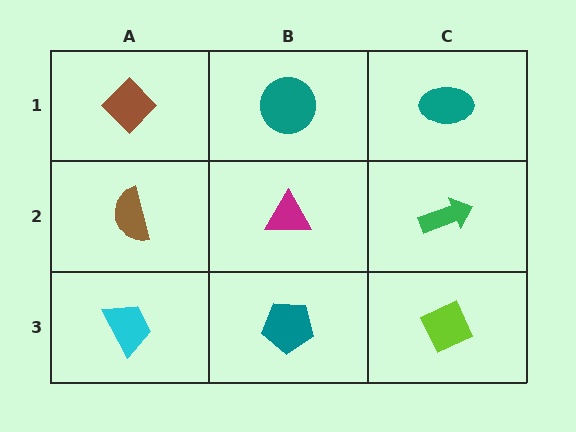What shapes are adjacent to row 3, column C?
A green arrow (row 2, column C), a teal pentagon (row 3, column B).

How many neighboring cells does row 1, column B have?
3.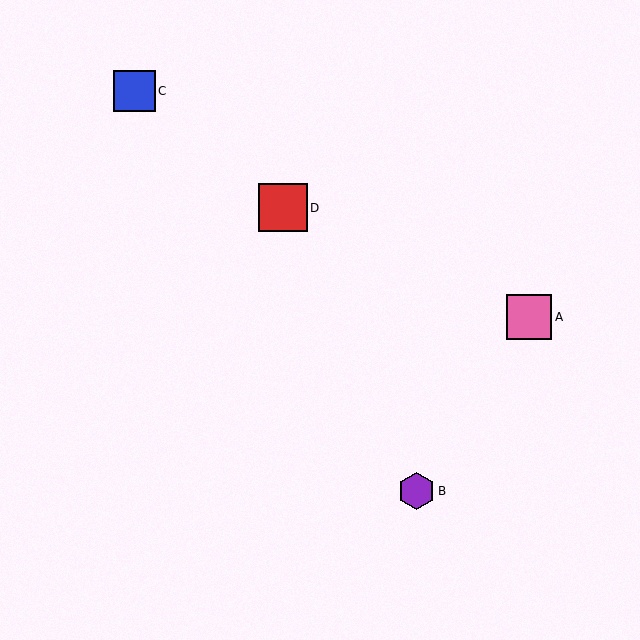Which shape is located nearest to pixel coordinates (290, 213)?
The red square (labeled D) at (283, 208) is nearest to that location.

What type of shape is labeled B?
Shape B is a purple hexagon.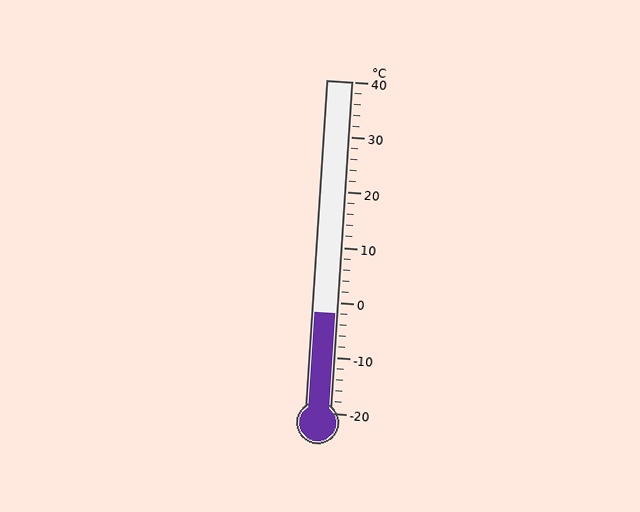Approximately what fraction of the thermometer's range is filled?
The thermometer is filled to approximately 30% of its range.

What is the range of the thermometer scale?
The thermometer scale ranges from -20°C to 40°C.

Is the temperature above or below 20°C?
The temperature is below 20°C.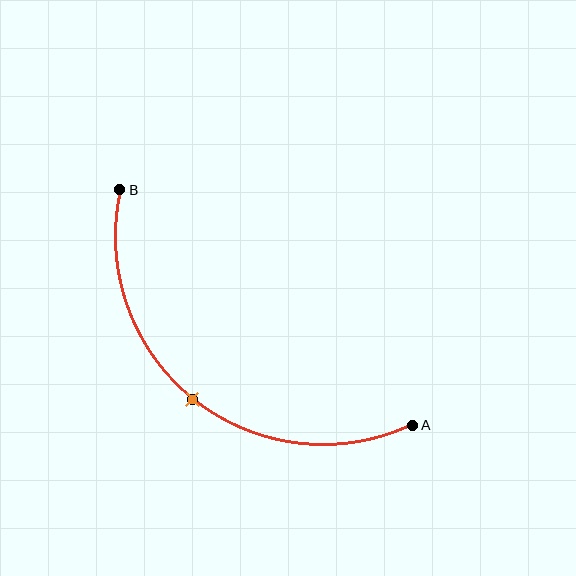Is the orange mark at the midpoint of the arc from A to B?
Yes. The orange mark lies on the arc at equal arc-length from both A and B — it is the arc midpoint.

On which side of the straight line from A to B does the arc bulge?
The arc bulges below and to the left of the straight line connecting A and B.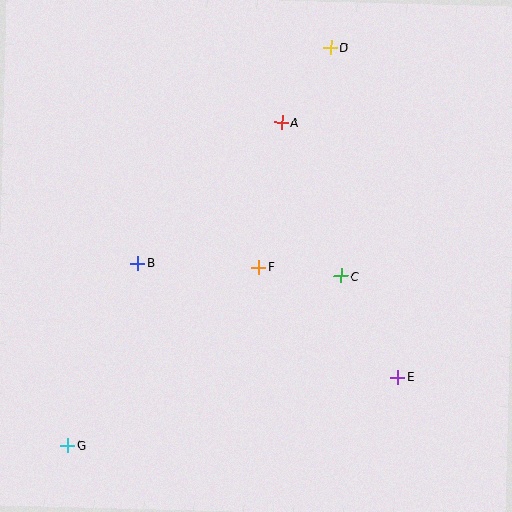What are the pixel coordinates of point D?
Point D is at (330, 48).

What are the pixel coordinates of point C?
Point C is at (341, 276).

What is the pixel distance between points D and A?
The distance between D and A is 89 pixels.